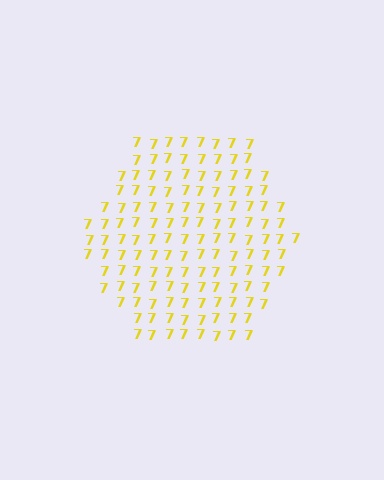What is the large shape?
The large shape is a hexagon.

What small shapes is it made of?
It is made of small digit 7's.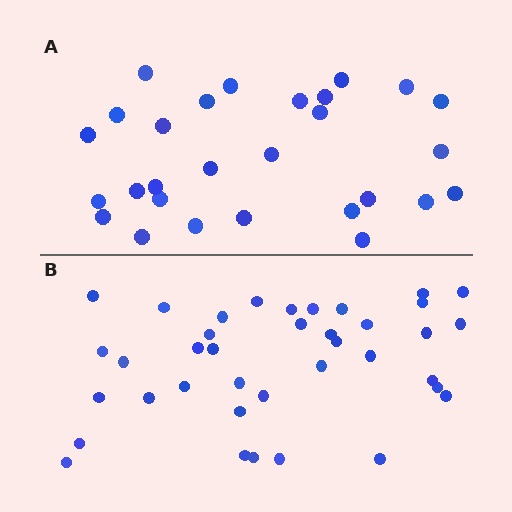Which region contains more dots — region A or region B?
Region B (the bottom region) has more dots.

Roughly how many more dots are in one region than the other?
Region B has roughly 10 or so more dots than region A.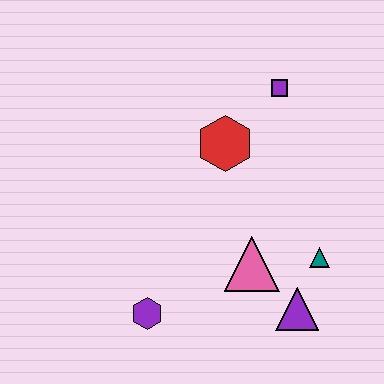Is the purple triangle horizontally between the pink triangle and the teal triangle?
Yes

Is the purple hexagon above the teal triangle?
No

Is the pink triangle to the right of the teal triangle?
No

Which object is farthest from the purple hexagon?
The purple square is farthest from the purple hexagon.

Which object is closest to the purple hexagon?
The pink triangle is closest to the purple hexagon.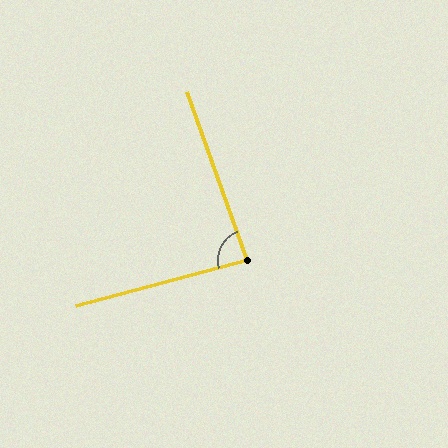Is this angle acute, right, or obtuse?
It is approximately a right angle.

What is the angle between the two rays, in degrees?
Approximately 85 degrees.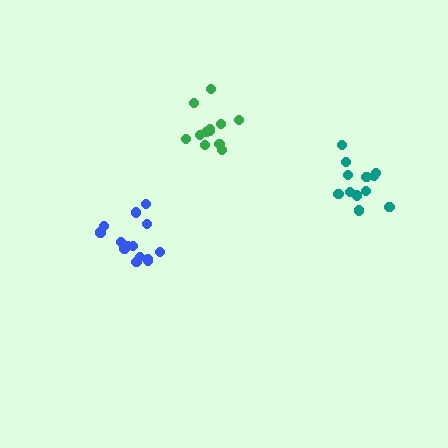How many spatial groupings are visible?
There are 3 spatial groupings.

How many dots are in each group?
Group 1: 12 dots, Group 2: 14 dots, Group 3: 12 dots (38 total).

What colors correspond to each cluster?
The clusters are colored: green, blue, teal.